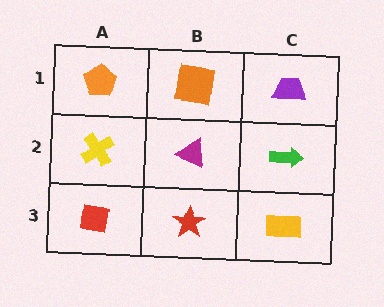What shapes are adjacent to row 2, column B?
An orange square (row 1, column B), a red star (row 3, column B), a yellow cross (row 2, column A), a green arrow (row 2, column C).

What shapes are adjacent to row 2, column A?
An orange pentagon (row 1, column A), a red square (row 3, column A), a magenta triangle (row 2, column B).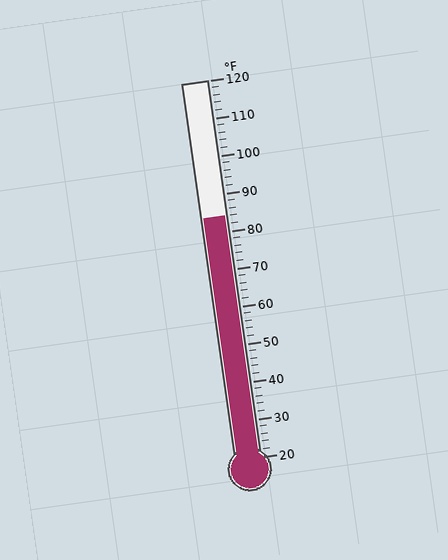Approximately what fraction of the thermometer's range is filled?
The thermometer is filled to approximately 65% of its range.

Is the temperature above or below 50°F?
The temperature is above 50°F.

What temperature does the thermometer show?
The thermometer shows approximately 84°F.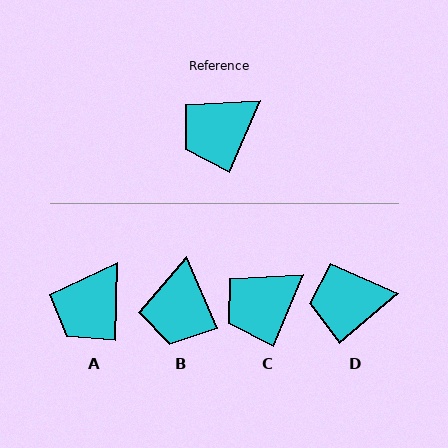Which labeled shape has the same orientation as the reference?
C.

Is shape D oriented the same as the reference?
No, it is off by about 27 degrees.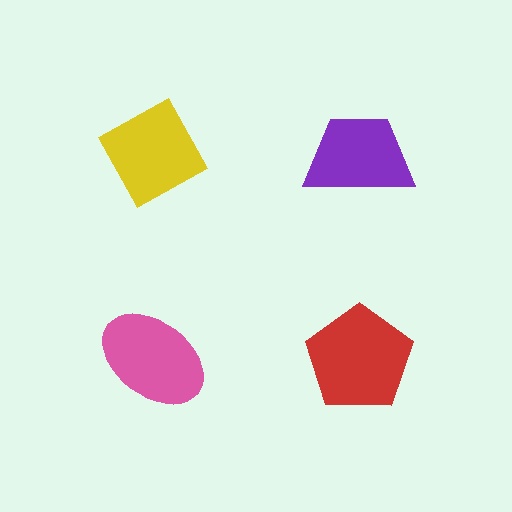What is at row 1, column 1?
A yellow diamond.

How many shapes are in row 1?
2 shapes.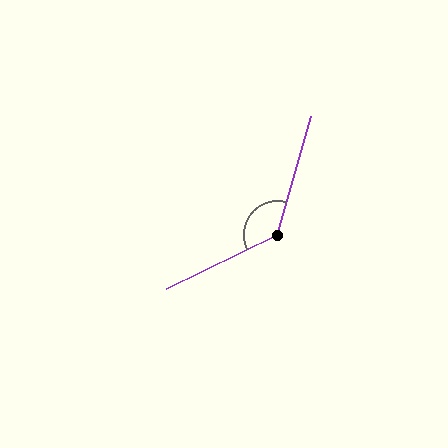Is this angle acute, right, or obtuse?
It is obtuse.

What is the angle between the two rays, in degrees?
Approximately 132 degrees.